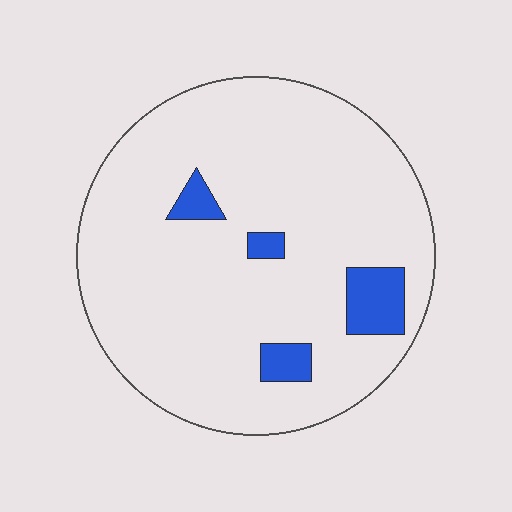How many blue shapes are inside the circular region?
4.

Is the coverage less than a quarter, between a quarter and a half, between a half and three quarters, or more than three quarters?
Less than a quarter.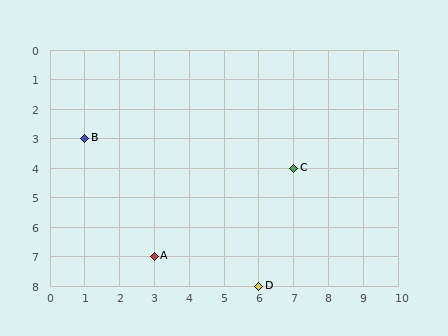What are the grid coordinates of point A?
Point A is at grid coordinates (3, 7).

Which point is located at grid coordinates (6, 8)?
Point D is at (6, 8).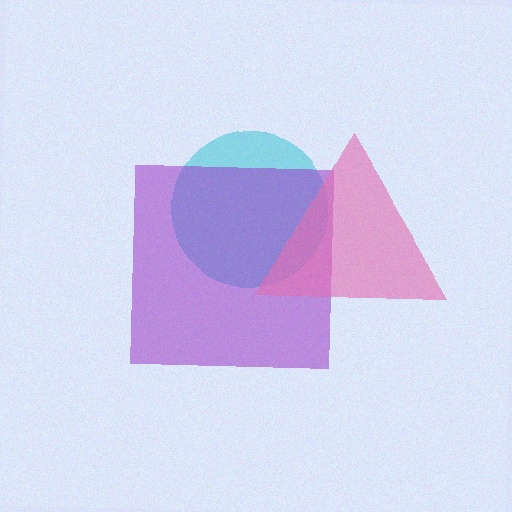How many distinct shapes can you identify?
There are 3 distinct shapes: a cyan circle, a purple square, a pink triangle.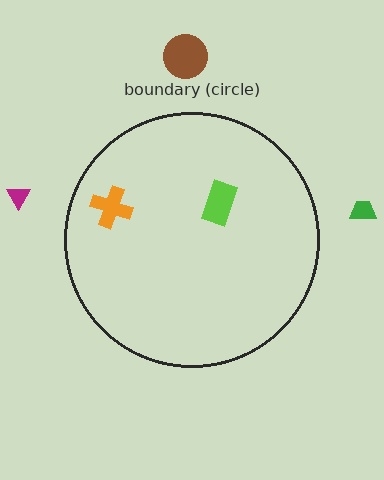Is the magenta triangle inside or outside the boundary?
Outside.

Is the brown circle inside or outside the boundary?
Outside.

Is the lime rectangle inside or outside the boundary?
Inside.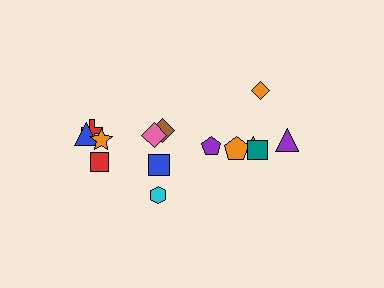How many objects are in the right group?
There are 6 objects.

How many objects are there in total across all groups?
There are 14 objects.